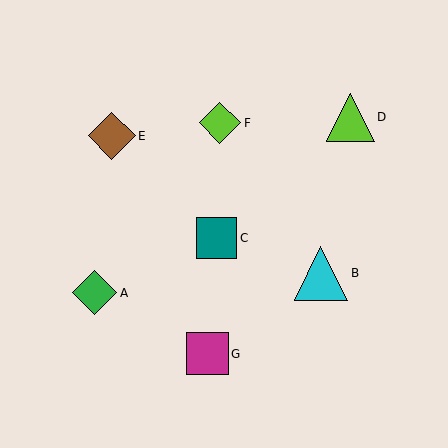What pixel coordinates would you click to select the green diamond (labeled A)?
Click at (95, 293) to select the green diamond A.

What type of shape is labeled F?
Shape F is a lime diamond.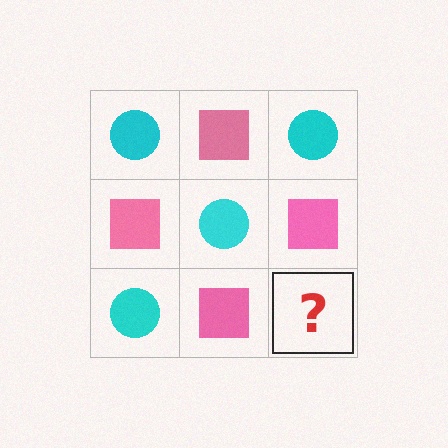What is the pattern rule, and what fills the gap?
The rule is that it alternates cyan circle and pink square in a checkerboard pattern. The gap should be filled with a cyan circle.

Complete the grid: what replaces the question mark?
The question mark should be replaced with a cyan circle.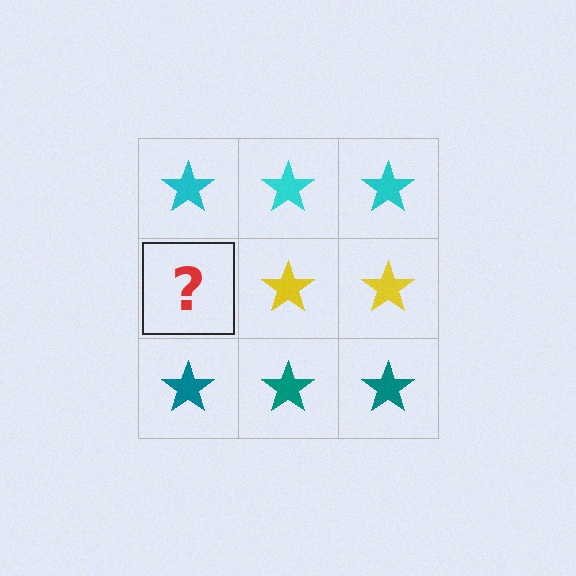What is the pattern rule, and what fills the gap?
The rule is that each row has a consistent color. The gap should be filled with a yellow star.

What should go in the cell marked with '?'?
The missing cell should contain a yellow star.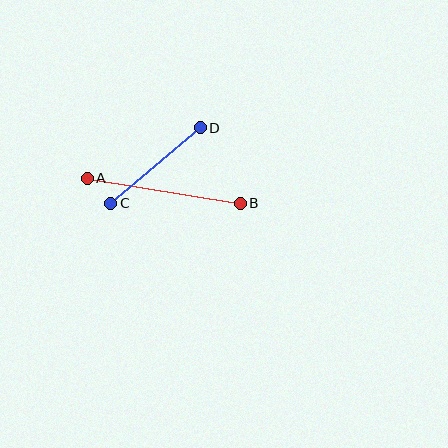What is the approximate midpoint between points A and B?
The midpoint is at approximately (164, 191) pixels.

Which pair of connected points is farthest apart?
Points A and B are farthest apart.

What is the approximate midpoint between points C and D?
The midpoint is at approximately (155, 166) pixels.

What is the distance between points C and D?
The distance is approximately 117 pixels.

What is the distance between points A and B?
The distance is approximately 155 pixels.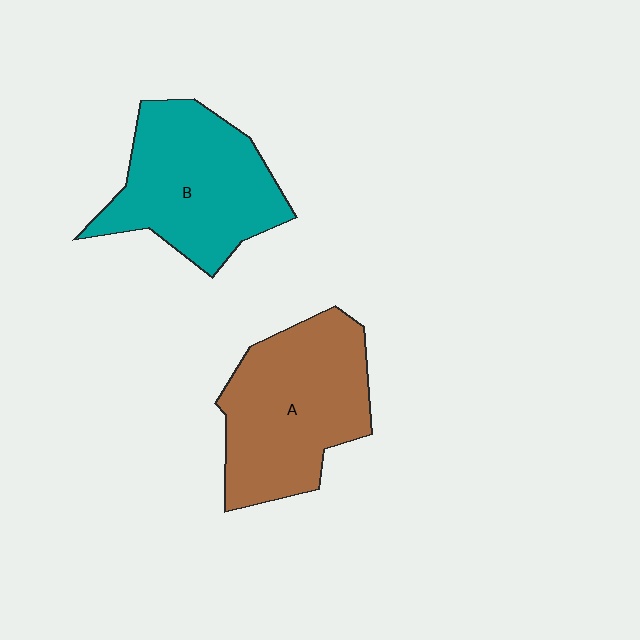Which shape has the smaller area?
Shape B (teal).